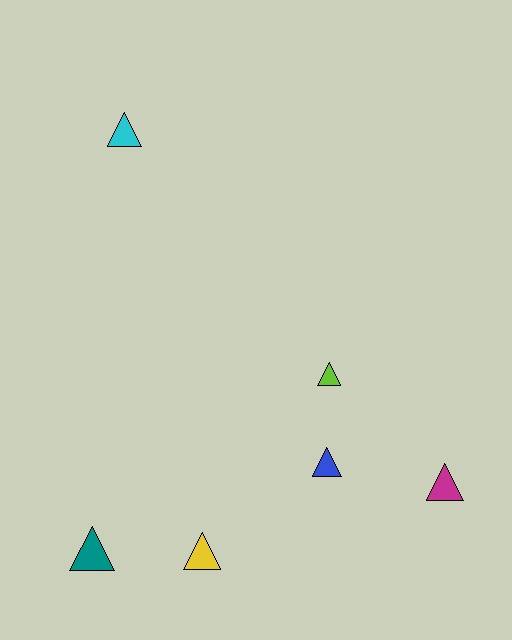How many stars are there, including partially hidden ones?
There are no stars.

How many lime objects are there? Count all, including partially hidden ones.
There is 1 lime object.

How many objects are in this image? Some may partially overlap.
There are 6 objects.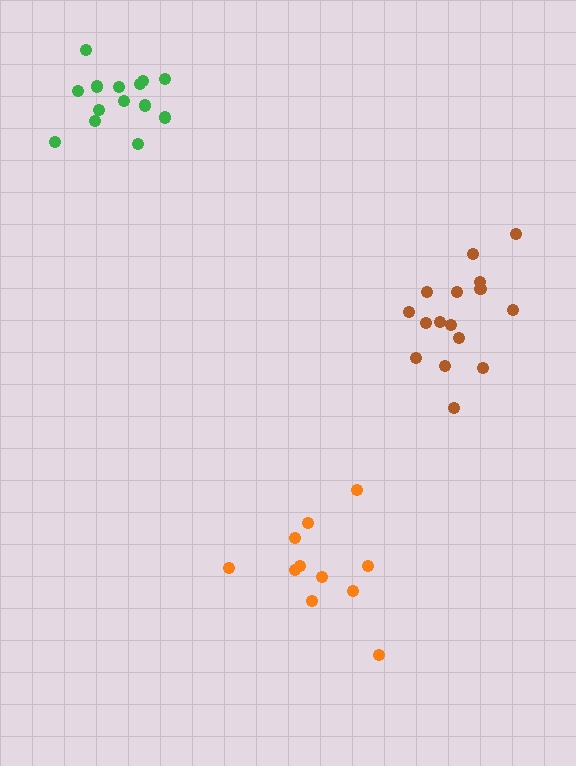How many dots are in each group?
Group 1: 14 dots, Group 2: 11 dots, Group 3: 16 dots (41 total).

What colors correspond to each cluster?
The clusters are colored: green, orange, brown.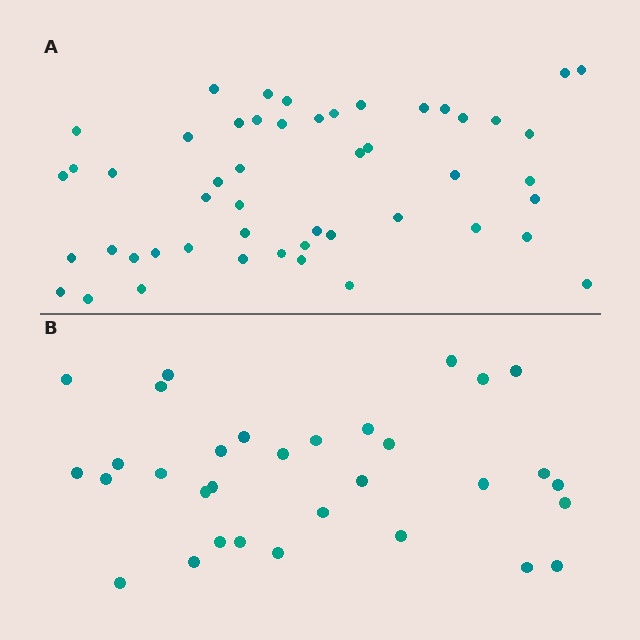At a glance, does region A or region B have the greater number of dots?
Region A (the top region) has more dots.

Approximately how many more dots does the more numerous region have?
Region A has approximately 20 more dots than region B.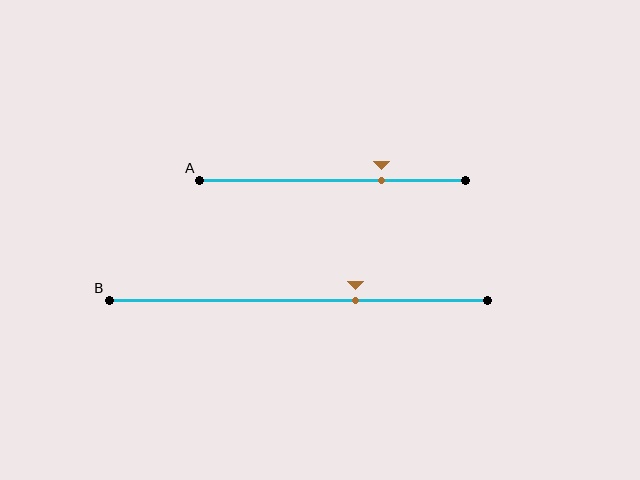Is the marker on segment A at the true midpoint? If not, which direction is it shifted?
No, the marker on segment A is shifted to the right by about 18% of the segment length.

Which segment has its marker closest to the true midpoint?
Segment B has its marker closest to the true midpoint.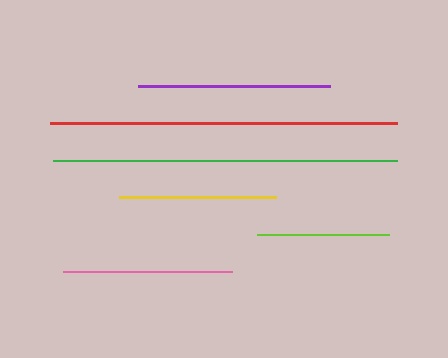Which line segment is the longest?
The red line is the longest at approximately 347 pixels.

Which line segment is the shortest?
The lime line is the shortest at approximately 133 pixels.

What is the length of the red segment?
The red segment is approximately 347 pixels long.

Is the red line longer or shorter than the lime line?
The red line is longer than the lime line.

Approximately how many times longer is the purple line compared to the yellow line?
The purple line is approximately 1.2 times the length of the yellow line.